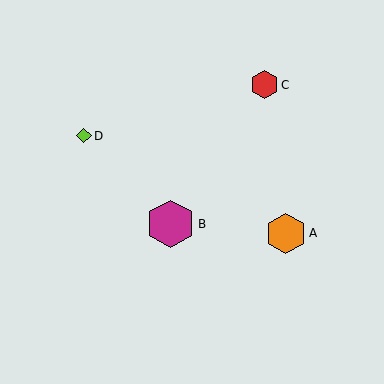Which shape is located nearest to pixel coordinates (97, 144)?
The lime diamond (labeled D) at (84, 136) is nearest to that location.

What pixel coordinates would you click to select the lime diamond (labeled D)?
Click at (84, 136) to select the lime diamond D.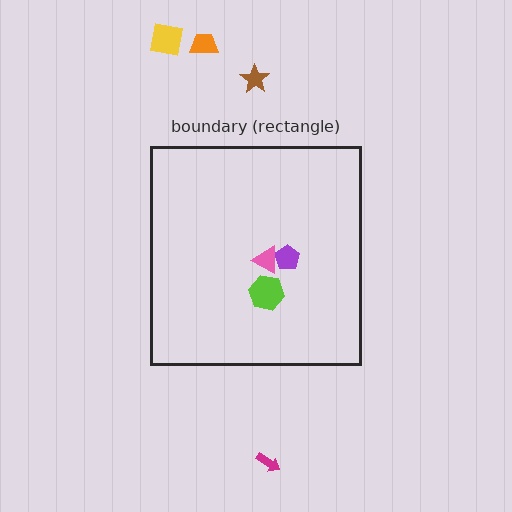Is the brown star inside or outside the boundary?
Outside.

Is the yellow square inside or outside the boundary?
Outside.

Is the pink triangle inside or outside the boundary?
Inside.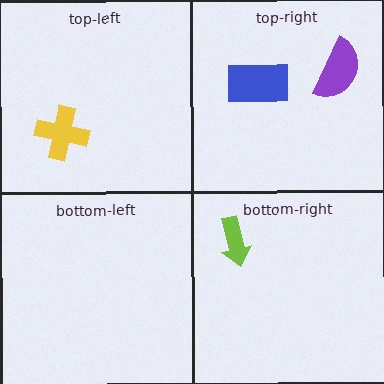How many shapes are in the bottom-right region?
1.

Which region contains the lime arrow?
The bottom-right region.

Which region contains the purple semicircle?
The top-right region.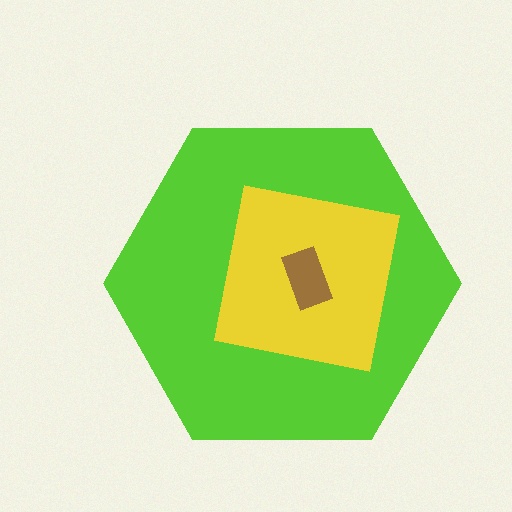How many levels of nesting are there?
3.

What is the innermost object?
The brown rectangle.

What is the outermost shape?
The lime hexagon.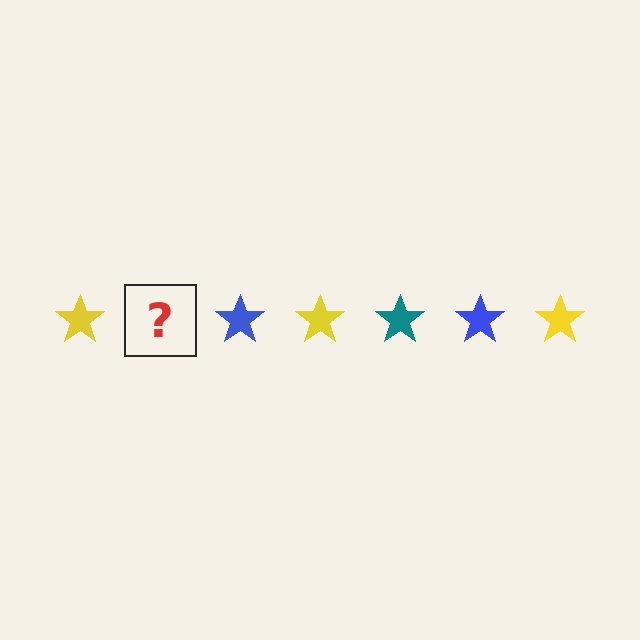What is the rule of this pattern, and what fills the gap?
The rule is that the pattern cycles through yellow, teal, blue stars. The gap should be filled with a teal star.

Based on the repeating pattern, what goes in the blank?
The blank should be a teal star.